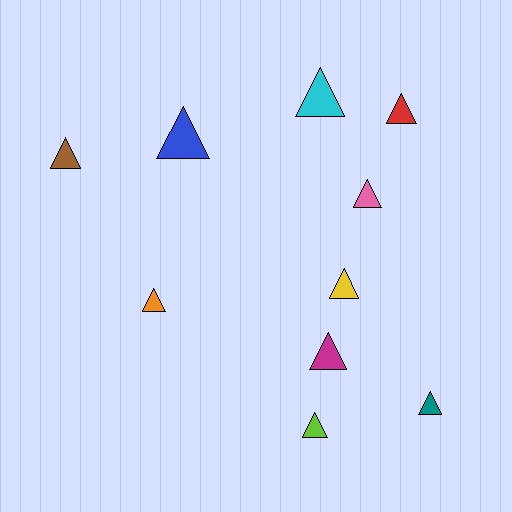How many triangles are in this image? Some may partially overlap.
There are 10 triangles.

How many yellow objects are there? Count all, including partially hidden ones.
There is 1 yellow object.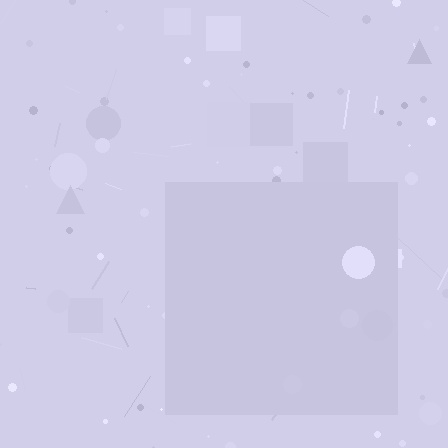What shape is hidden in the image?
A square is hidden in the image.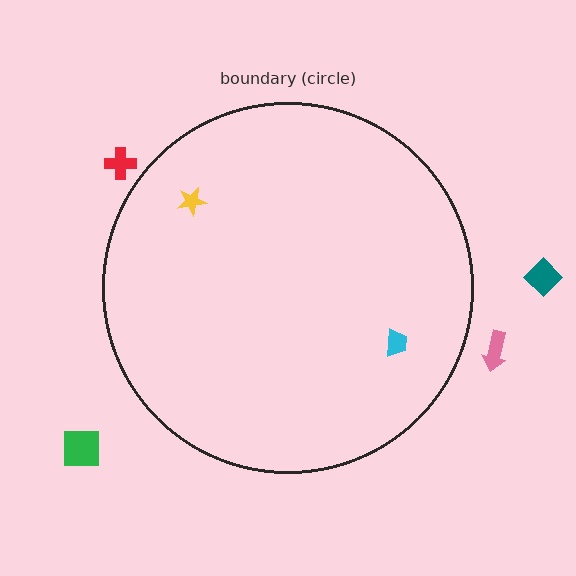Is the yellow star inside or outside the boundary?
Inside.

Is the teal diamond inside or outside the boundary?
Outside.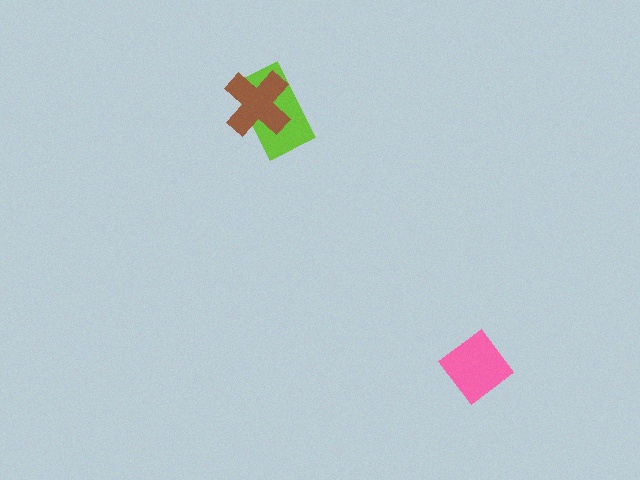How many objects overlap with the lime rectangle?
1 object overlaps with the lime rectangle.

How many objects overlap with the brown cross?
1 object overlaps with the brown cross.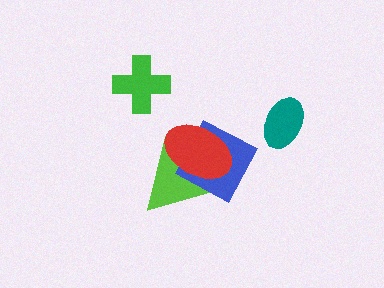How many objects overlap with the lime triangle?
2 objects overlap with the lime triangle.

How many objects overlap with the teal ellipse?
0 objects overlap with the teal ellipse.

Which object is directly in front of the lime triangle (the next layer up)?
The blue diamond is directly in front of the lime triangle.